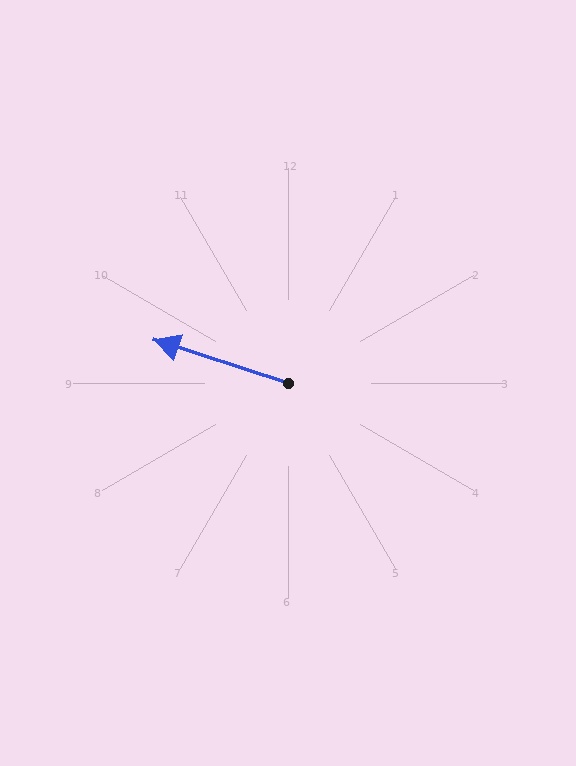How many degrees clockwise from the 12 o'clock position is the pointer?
Approximately 288 degrees.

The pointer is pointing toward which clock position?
Roughly 10 o'clock.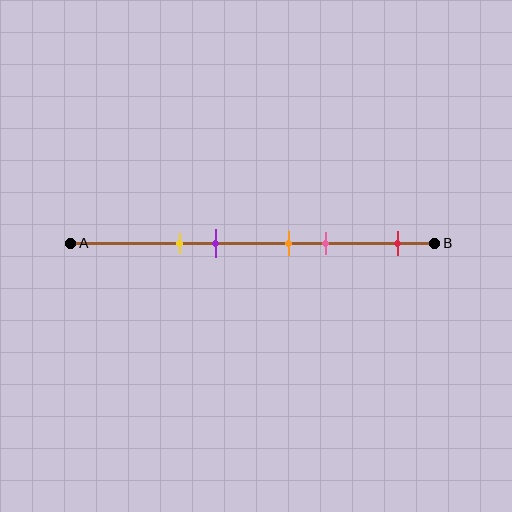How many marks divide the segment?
There are 5 marks dividing the segment.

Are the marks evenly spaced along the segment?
No, the marks are not evenly spaced.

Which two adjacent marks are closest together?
The orange and pink marks are the closest adjacent pair.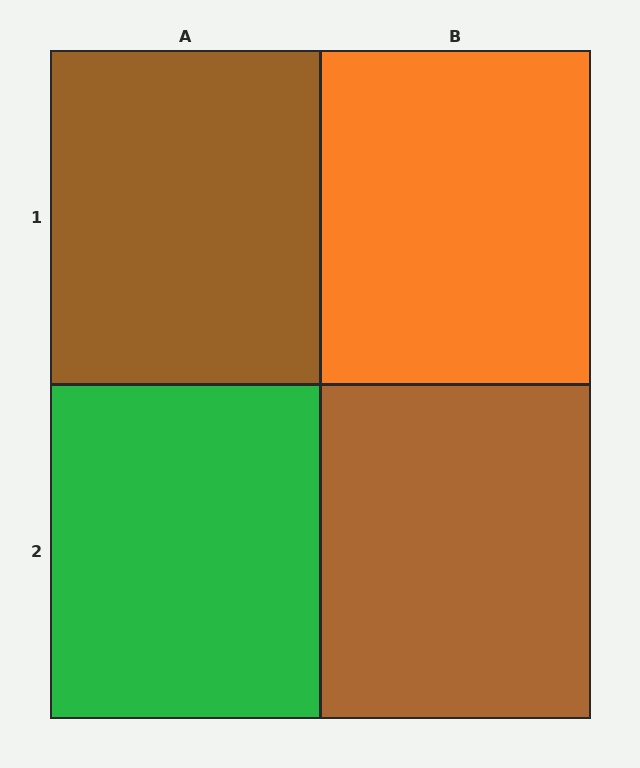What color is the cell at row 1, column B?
Orange.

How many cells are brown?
2 cells are brown.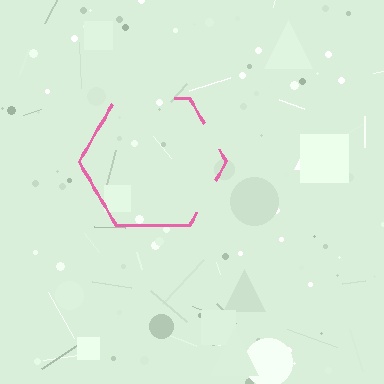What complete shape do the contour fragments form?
The contour fragments form a hexagon.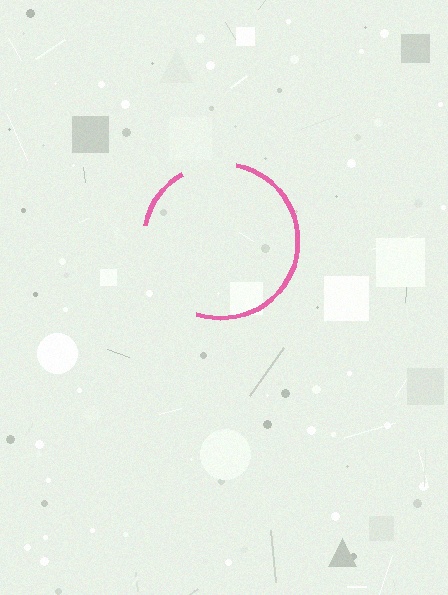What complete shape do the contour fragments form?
The contour fragments form a circle.